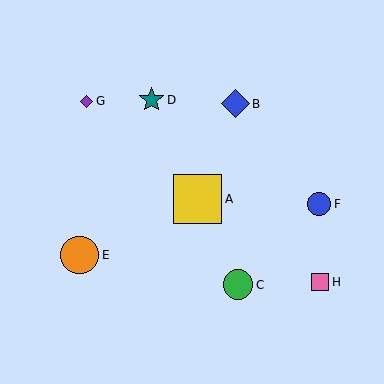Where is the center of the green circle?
The center of the green circle is at (238, 285).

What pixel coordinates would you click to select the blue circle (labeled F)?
Click at (319, 204) to select the blue circle F.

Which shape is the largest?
The yellow square (labeled A) is the largest.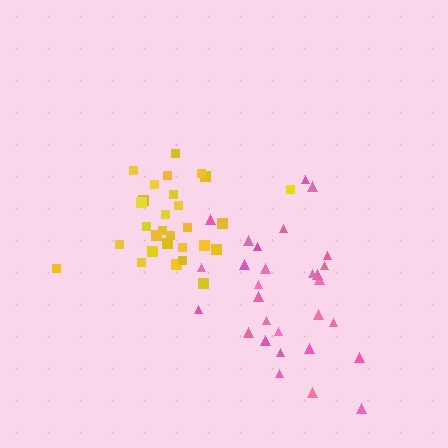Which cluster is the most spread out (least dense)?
Pink.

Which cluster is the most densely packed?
Yellow.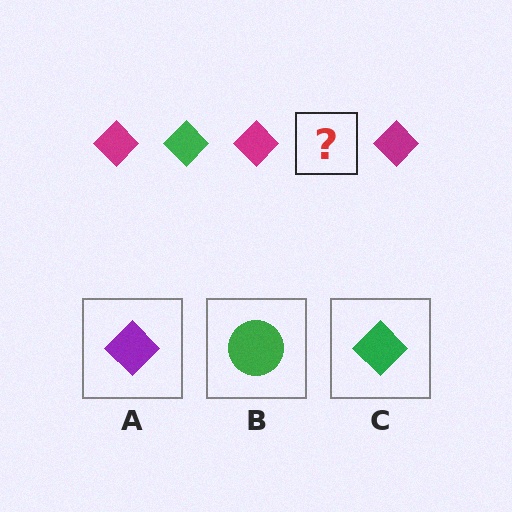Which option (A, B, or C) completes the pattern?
C.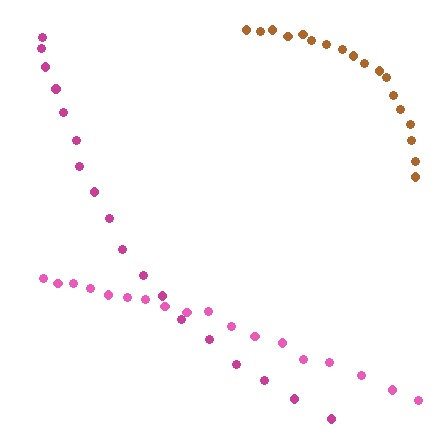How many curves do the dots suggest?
There are 3 distinct paths.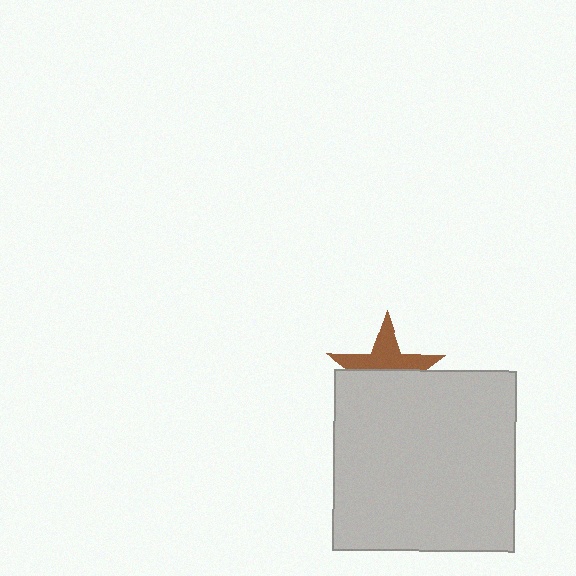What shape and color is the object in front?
The object in front is a light gray square.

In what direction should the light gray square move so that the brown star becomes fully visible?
The light gray square should move down. That is the shortest direction to clear the overlap and leave the brown star fully visible.